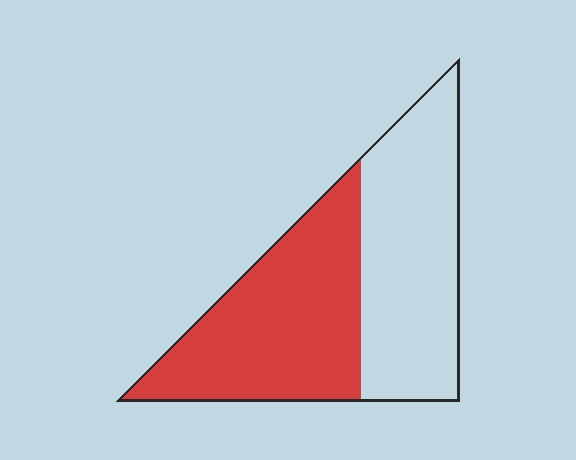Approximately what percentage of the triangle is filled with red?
Approximately 50%.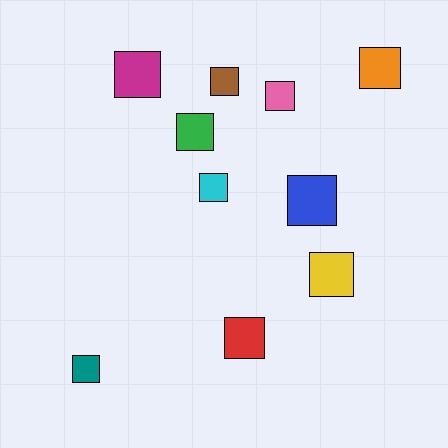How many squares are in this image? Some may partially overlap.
There are 10 squares.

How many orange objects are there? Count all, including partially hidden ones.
There is 1 orange object.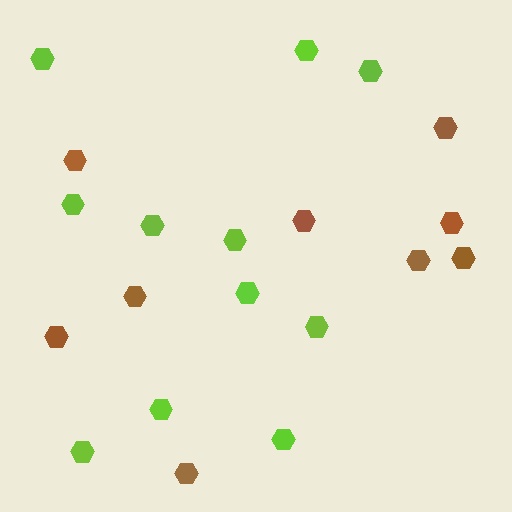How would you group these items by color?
There are 2 groups: one group of brown hexagons (9) and one group of lime hexagons (11).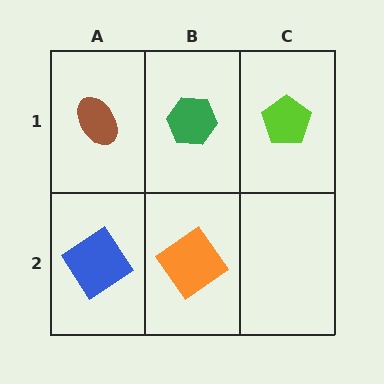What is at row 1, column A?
A brown ellipse.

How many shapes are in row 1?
3 shapes.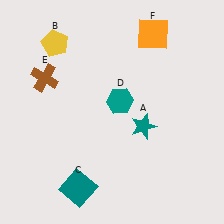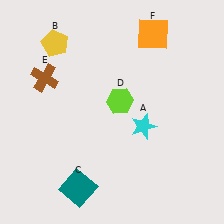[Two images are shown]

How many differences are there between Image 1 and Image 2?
There are 2 differences between the two images.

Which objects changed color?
A changed from teal to cyan. D changed from teal to lime.